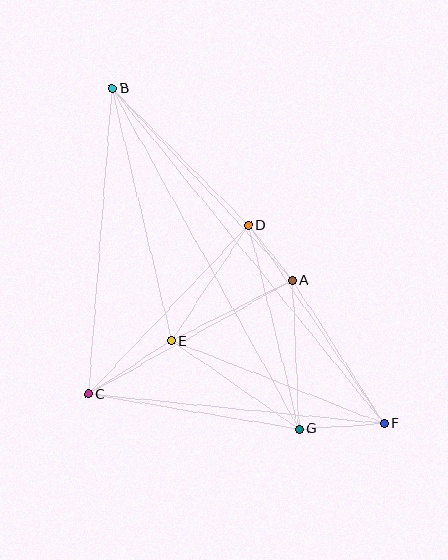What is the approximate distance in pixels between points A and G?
The distance between A and G is approximately 149 pixels.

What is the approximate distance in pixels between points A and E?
The distance between A and E is approximately 135 pixels.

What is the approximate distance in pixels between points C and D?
The distance between C and D is approximately 233 pixels.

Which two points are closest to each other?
Points A and D are closest to each other.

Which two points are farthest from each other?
Points B and F are farthest from each other.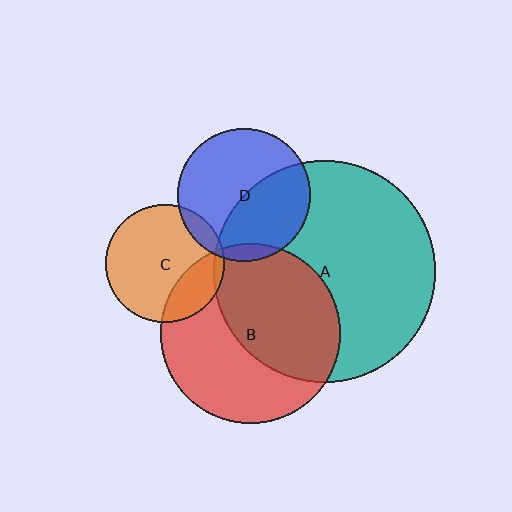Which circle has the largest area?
Circle A (teal).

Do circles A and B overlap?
Yes.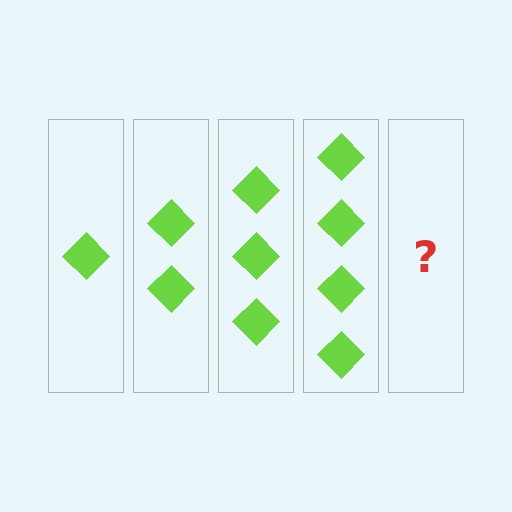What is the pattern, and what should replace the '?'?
The pattern is that each step adds one more diamond. The '?' should be 5 diamonds.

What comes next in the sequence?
The next element should be 5 diamonds.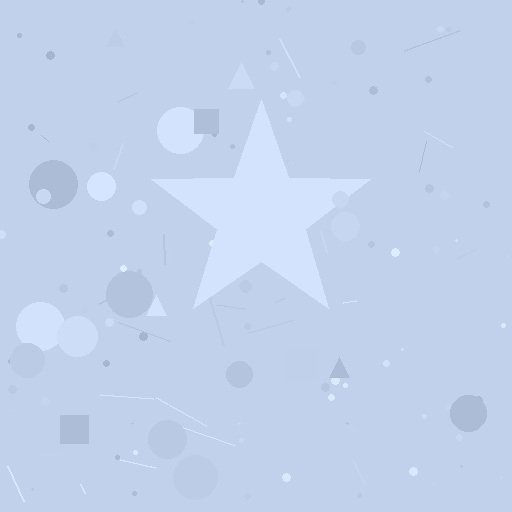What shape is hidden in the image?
A star is hidden in the image.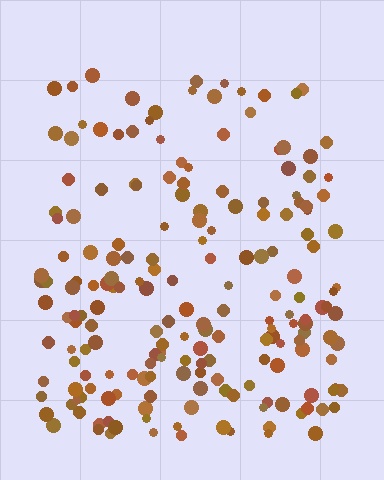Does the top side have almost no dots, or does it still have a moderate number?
Still a moderate number, just noticeably fewer than the bottom.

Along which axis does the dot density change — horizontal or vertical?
Vertical.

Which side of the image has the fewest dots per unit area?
The top.